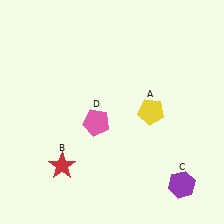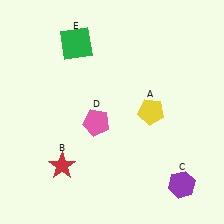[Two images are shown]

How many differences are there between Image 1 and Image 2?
There is 1 difference between the two images.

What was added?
A green square (E) was added in Image 2.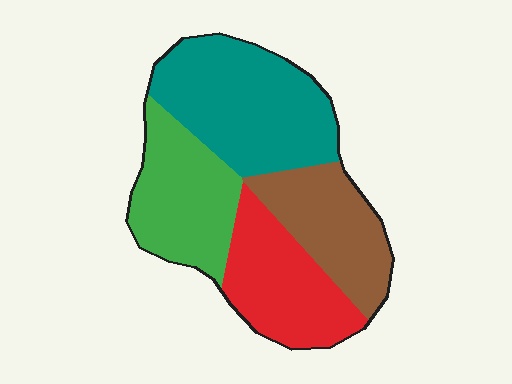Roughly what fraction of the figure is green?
Green takes up about one quarter (1/4) of the figure.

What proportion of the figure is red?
Red takes up about one quarter (1/4) of the figure.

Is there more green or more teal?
Teal.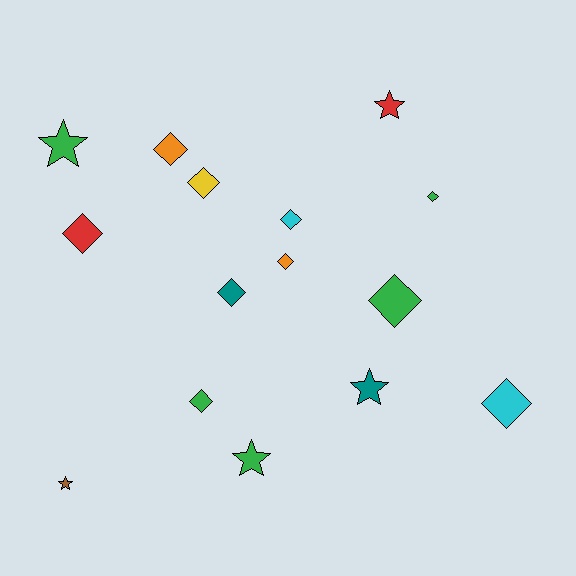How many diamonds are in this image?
There are 10 diamonds.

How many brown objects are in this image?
There is 1 brown object.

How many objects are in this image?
There are 15 objects.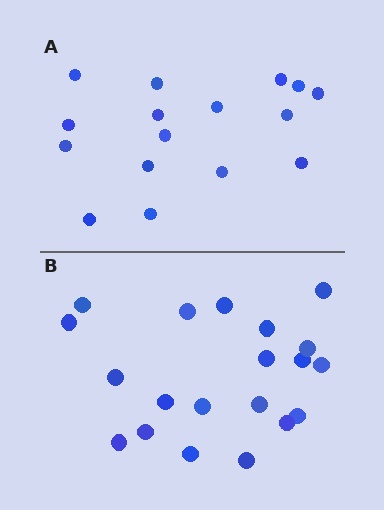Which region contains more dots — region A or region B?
Region B (the bottom region) has more dots.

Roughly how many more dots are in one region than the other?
Region B has about 4 more dots than region A.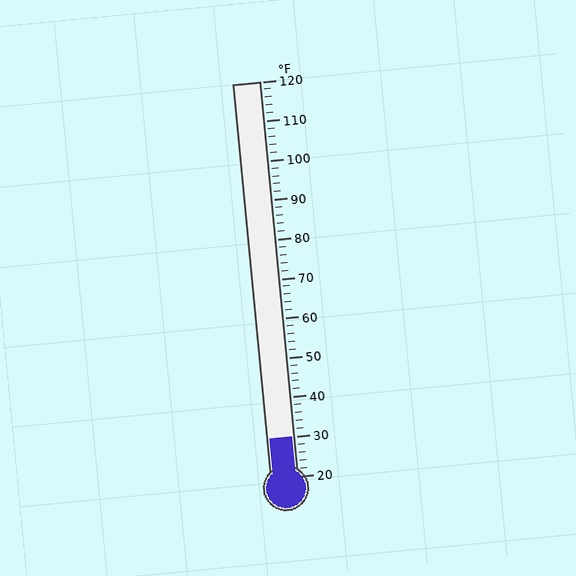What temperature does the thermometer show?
The thermometer shows approximately 30°F.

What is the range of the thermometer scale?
The thermometer scale ranges from 20°F to 120°F.